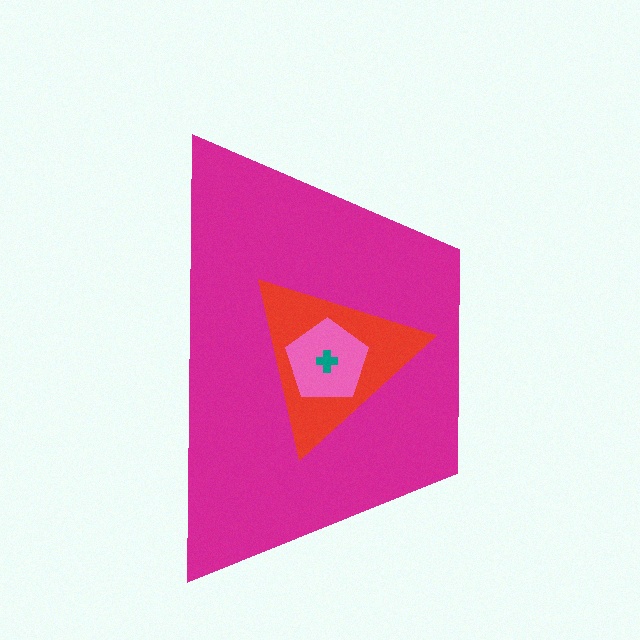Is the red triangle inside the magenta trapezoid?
Yes.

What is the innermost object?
The teal cross.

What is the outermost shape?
The magenta trapezoid.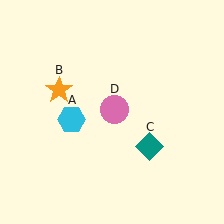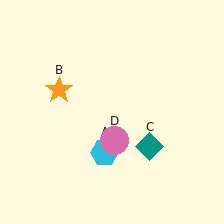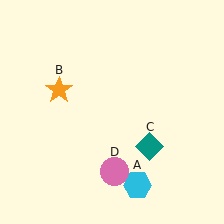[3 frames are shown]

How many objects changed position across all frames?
2 objects changed position: cyan hexagon (object A), pink circle (object D).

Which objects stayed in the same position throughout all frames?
Orange star (object B) and teal diamond (object C) remained stationary.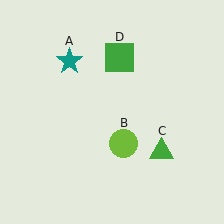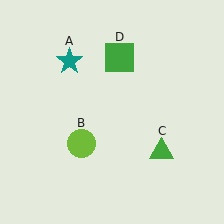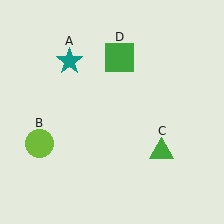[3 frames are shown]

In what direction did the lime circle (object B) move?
The lime circle (object B) moved left.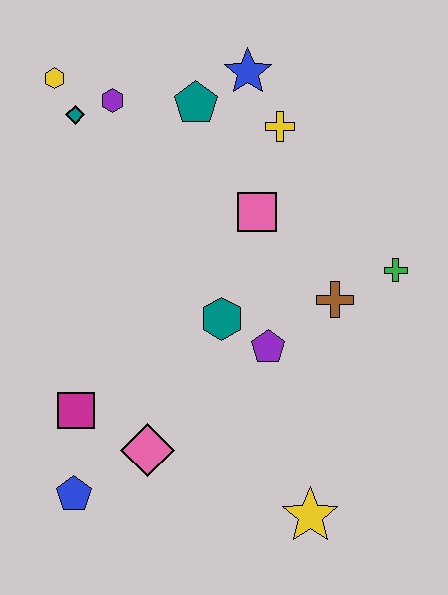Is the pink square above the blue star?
No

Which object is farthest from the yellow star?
The yellow hexagon is farthest from the yellow star.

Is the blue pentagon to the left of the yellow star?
Yes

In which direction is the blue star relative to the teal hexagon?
The blue star is above the teal hexagon.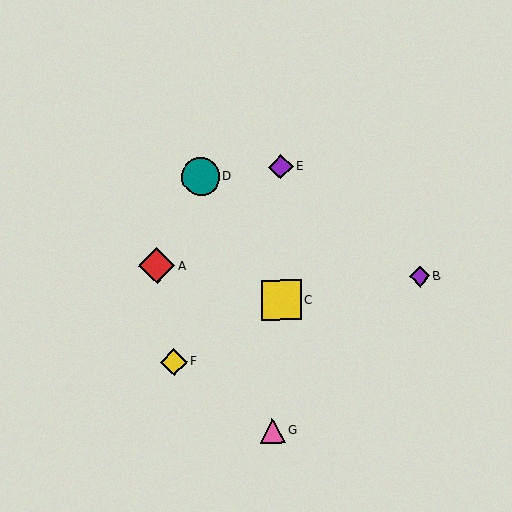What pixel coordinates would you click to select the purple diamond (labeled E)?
Click at (281, 167) to select the purple diamond E.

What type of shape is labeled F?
Shape F is a yellow diamond.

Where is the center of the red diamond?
The center of the red diamond is at (157, 266).